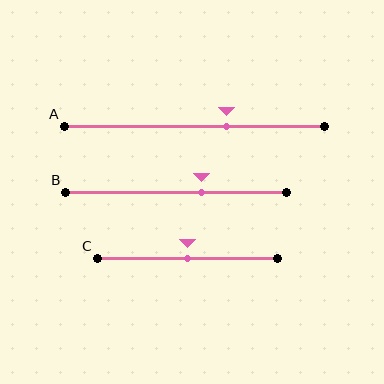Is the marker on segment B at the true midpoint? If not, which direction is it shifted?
No, the marker on segment B is shifted to the right by about 11% of the segment length.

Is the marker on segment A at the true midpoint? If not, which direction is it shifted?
No, the marker on segment A is shifted to the right by about 12% of the segment length.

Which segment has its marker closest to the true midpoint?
Segment C has its marker closest to the true midpoint.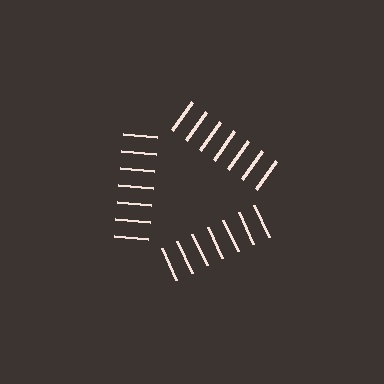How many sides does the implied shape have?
3 sides — the line-ends trace a triangle.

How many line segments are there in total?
21 — 7 along each of the 3 edges.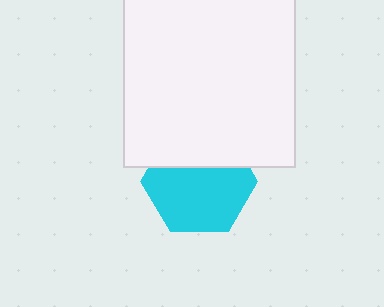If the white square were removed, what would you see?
You would see the complete cyan hexagon.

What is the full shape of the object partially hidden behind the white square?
The partially hidden object is a cyan hexagon.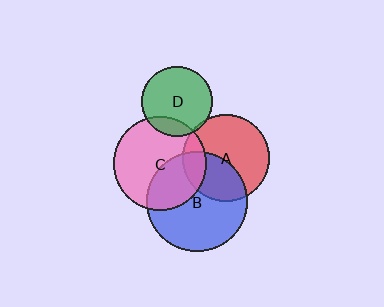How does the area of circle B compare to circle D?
Approximately 2.0 times.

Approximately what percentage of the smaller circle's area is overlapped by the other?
Approximately 15%.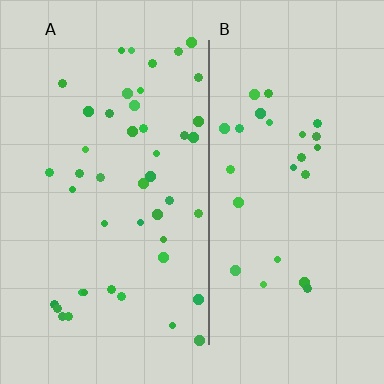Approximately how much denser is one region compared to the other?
Approximately 1.7× — region A over region B.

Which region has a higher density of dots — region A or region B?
A (the left).